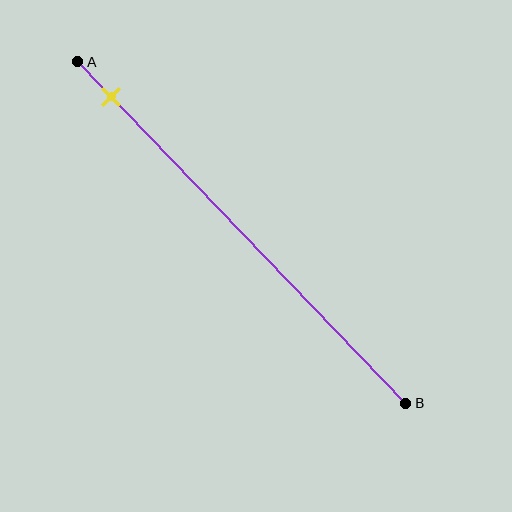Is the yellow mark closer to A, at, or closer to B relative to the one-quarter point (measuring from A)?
The yellow mark is closer to point A than the one-quarter point of segment AB.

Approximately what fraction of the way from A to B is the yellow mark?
The yellow mark is approximately 10% of the way from A to B.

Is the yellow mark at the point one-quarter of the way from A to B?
No, the mark is at about 10% from A, not at the 25% one-quarter point.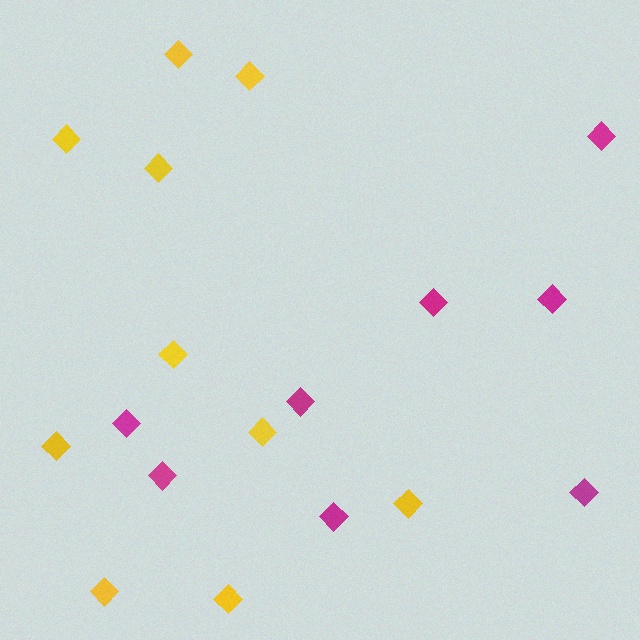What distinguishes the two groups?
There are 2 groups: one group of yellow diamonds (10) and one group of magenta diamonds (8).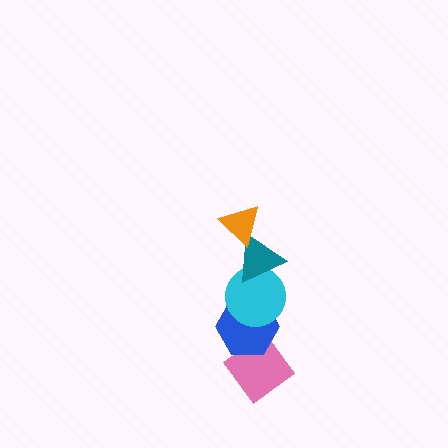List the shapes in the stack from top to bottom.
From top to bottom: the orange triangle, the teal triangle, the cyan circle, the blue hexagon, the pink diamond.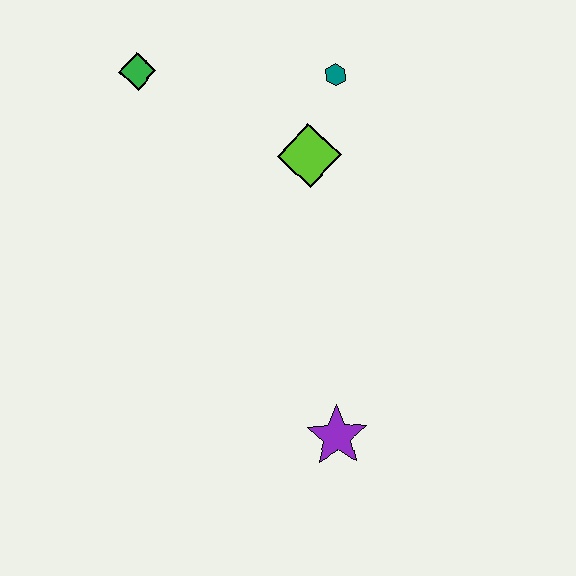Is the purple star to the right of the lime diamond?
Yes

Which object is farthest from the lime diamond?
The purple star is farthest from the lime diamond.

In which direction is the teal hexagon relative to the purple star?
The teal hexagon is above the purple star.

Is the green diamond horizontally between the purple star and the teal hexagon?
No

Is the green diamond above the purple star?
Yes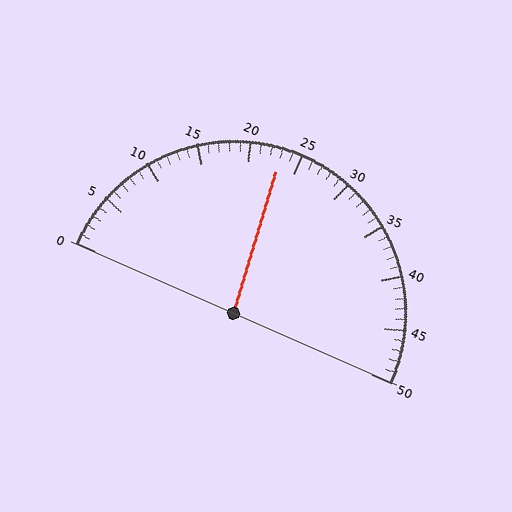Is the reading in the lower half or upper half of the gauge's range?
The reading is in the lower half of the range (0 to 50).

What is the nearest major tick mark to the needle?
The nearest major tick mark is 25.